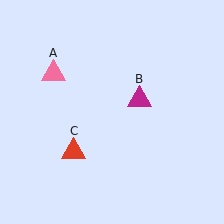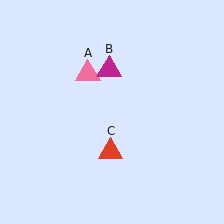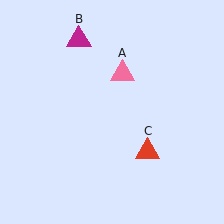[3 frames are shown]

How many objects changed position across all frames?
3 objects changed position: pink triangle (object A), magenta triangle (object B), red triangle (object C).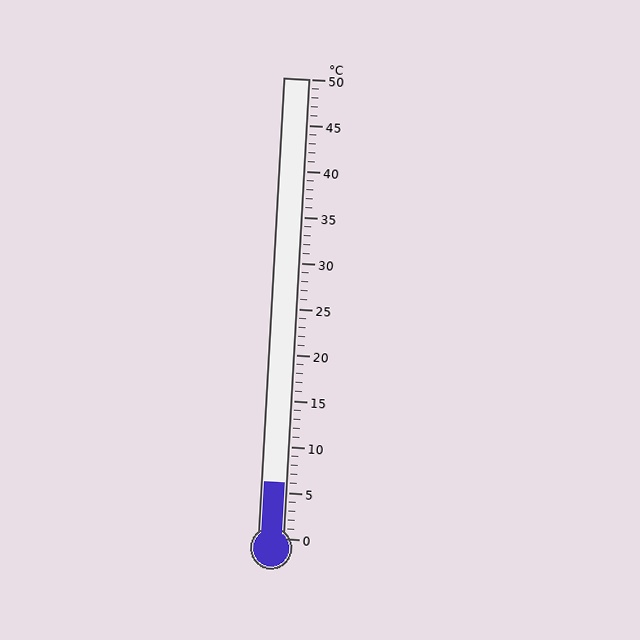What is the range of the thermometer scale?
The thermometer scale ranges from 0°C to 50°C.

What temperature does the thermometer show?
The thermometer shows approximately 6°C.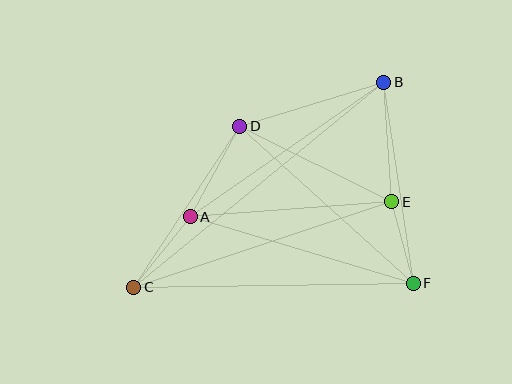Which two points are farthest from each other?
Points B and C are farthest from each other.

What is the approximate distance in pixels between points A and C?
The distance between A and C is approximately 90 pixels.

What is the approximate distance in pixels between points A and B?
The distance between A and B is approximately 236 pixels.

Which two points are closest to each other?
Points E and F are closest to each other.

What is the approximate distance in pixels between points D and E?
The distance between D and E is approximately 170 pixels.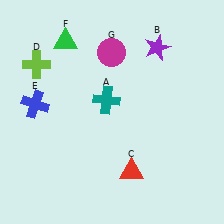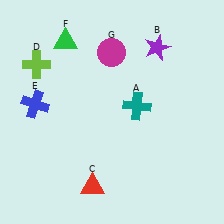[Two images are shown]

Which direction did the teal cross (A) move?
The teal cross (A) moved right.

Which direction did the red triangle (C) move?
The red triangle (C) moved left.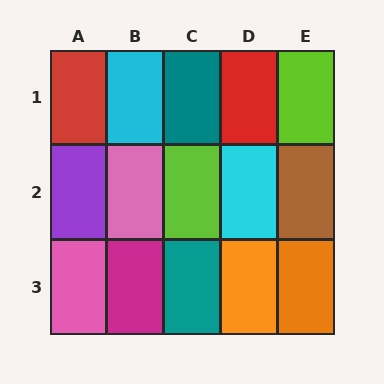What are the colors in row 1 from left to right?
Red, cyan, teal, red, lime.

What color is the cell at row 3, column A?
Pink.